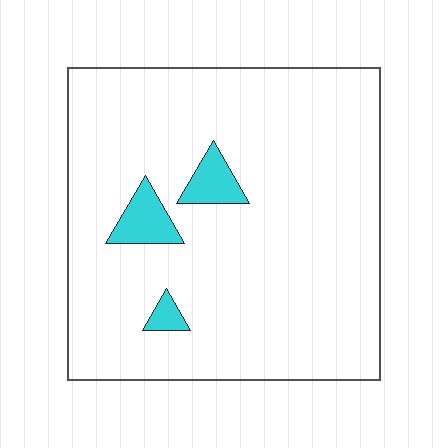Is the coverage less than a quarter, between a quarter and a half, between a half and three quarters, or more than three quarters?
Less than a quarter.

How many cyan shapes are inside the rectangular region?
3.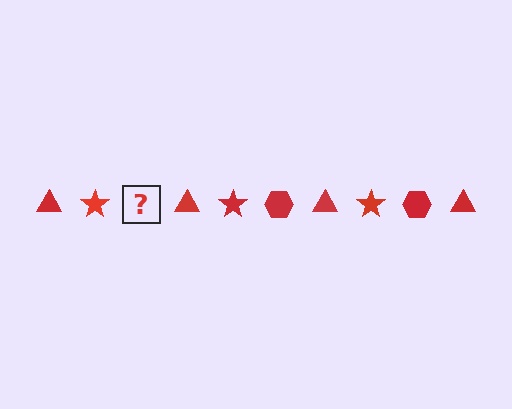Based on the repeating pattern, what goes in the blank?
The blank should be a red hexagon.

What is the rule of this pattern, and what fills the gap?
The rule is that the pattern cycles through triangle, star, hexagon shapes in red. The gap should be filled with a red hexagon.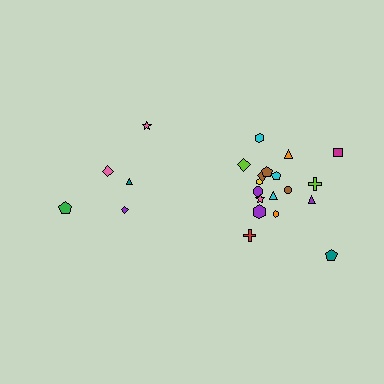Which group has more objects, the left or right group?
The right group.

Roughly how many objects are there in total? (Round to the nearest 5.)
Roughly 25 objects in total.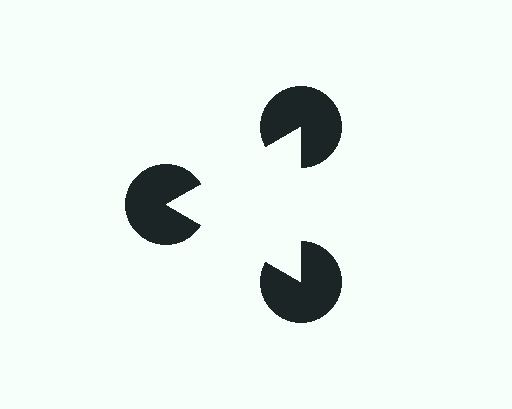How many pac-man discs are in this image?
There are 3 — one at each vertex of the illusory triangle.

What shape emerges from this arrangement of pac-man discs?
An illusory triangle — its edges are inferred from the aligned wedge cuts in the pac-man discs, not physically drawn.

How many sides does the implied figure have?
3 sides.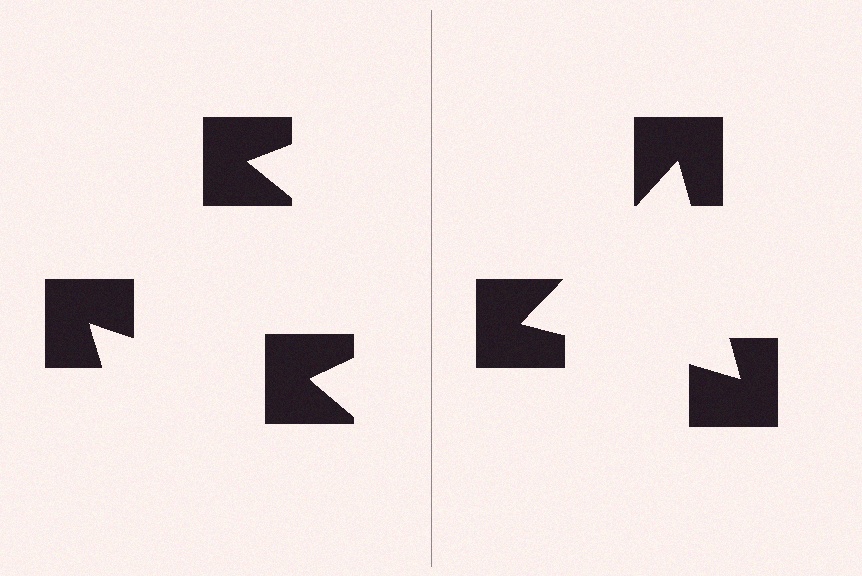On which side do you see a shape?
An illusory triangle appears on the right side. On the left side the wedge cuts are rotated, so no coherent shape forms.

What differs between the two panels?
The notched squares are positioned identically on both sides; only the wedge orientations differ. On the right they align to a triangle; on the left they are misaligned.